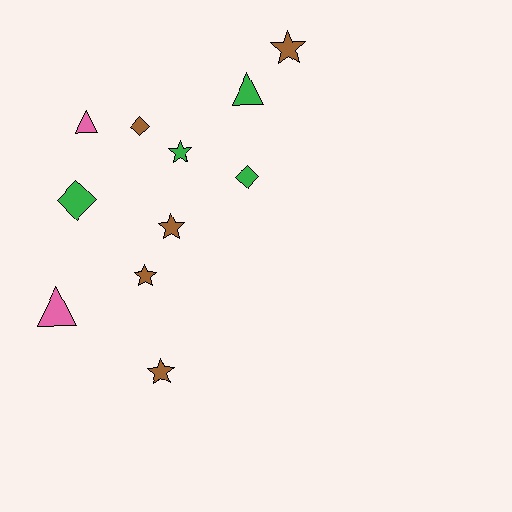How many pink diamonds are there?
There are no pink diamonds.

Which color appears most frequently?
Brown, with 5 objects.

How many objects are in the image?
There are 11 objects.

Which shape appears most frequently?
Star, with 5 objects.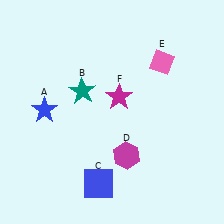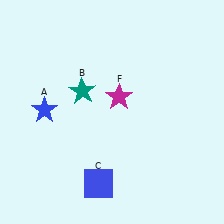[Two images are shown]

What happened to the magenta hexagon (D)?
The magenta hexagon (D) was removed in Image 2. It was in the bottom-right area of Image 1.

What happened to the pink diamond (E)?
The pink diamond (E) was removed in Image 2. It was in the top-right area of Image 1.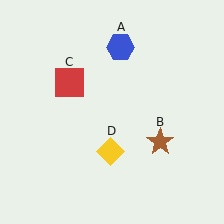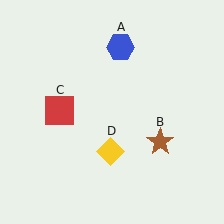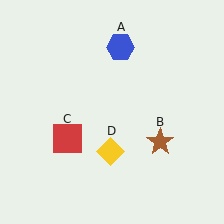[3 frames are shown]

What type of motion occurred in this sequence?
The red square (object C) rotated counterclockwise around the center of the scene.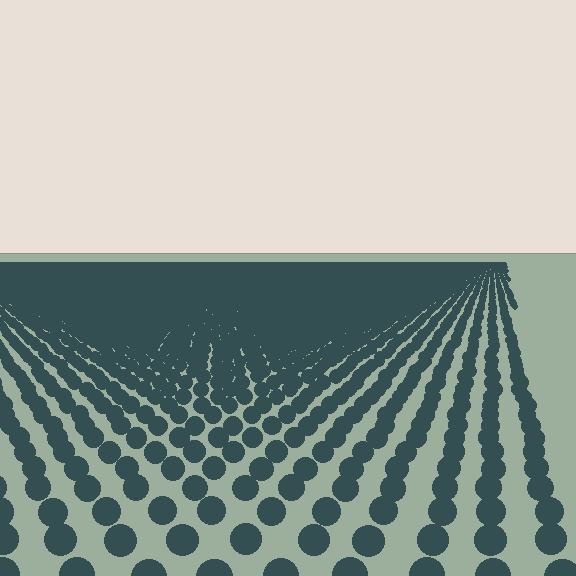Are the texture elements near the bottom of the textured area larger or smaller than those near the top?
Larger. Near the bottom, elements are closer to the viewer and appear at a bigger on-screen size.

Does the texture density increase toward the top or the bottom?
Density increases toward the top.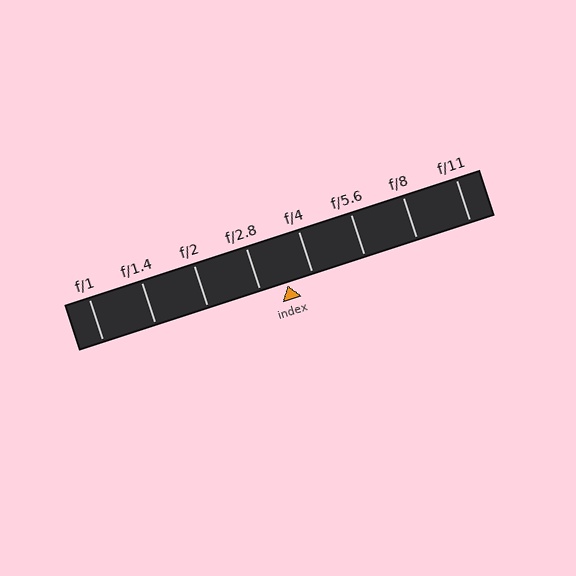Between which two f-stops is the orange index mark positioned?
The index mark is between f/2.8 and f/4.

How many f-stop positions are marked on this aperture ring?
There are 8 f-stop positions marked.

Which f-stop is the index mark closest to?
The index mark is closest to f/4.